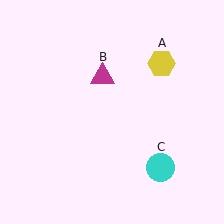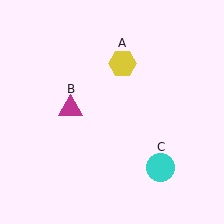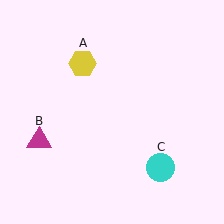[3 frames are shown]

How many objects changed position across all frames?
2 objects changed position: yellow hexagon (object A), magenta triangle (object B).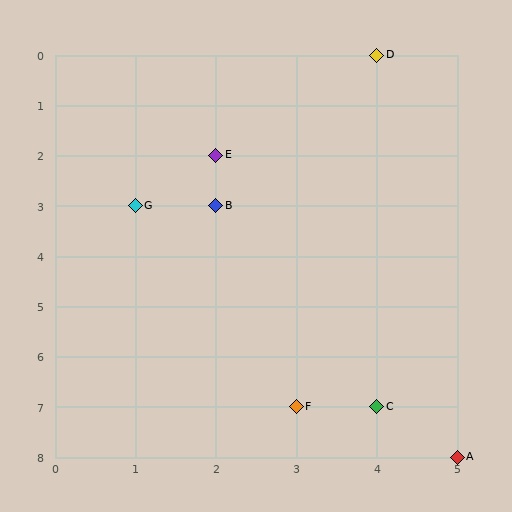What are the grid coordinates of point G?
Point G is at grid coordinates (1, 3).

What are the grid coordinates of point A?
Point A is at grid coordinates (5, 8).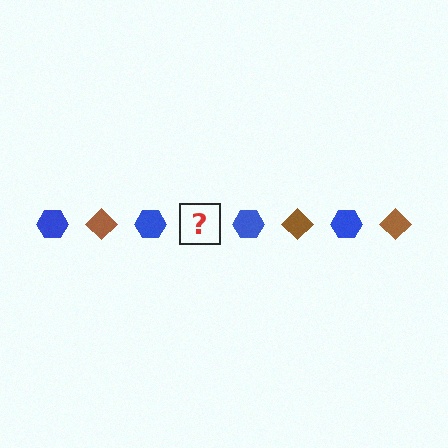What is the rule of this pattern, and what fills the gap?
The rule is that the pattern alternates between blue hexagon and brown diamond. The gap should be filled with a brown diamond.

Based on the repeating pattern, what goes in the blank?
The blank should be a brown diamond.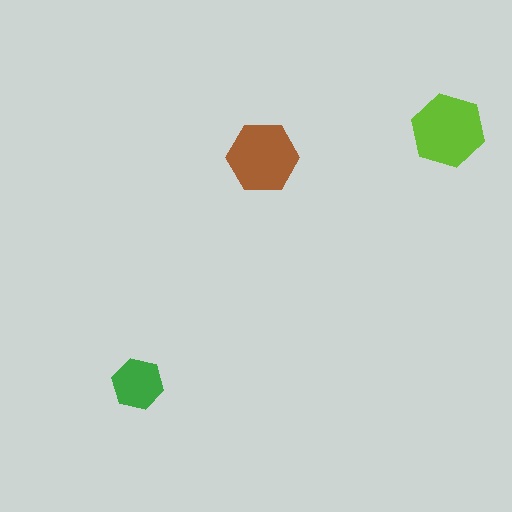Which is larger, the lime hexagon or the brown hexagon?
The lime one.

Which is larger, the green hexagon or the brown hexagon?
The brown one.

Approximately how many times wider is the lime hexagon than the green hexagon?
About 1.5 times wider.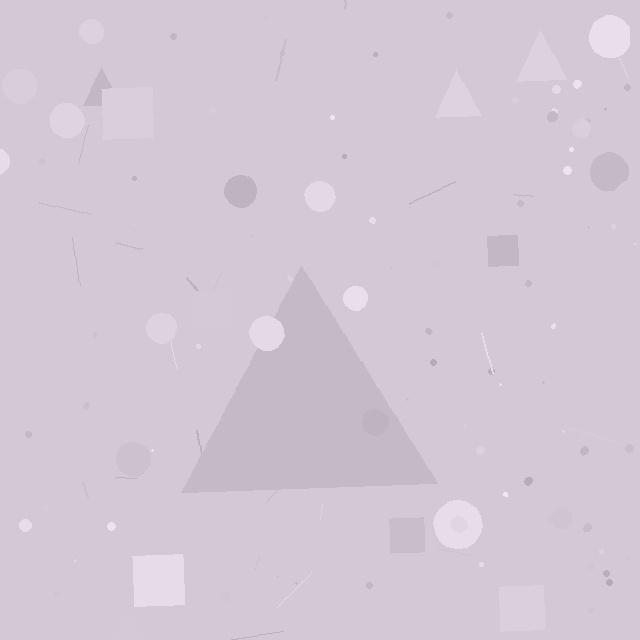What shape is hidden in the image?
A triangle is hidden in the image.